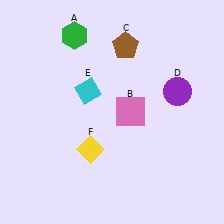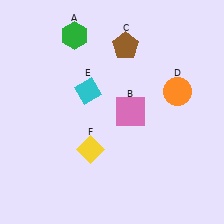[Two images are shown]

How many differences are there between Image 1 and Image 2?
There is 1 difference between the two images.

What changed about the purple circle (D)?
In Image 1, D is purple. In Image 2, it changed to orange.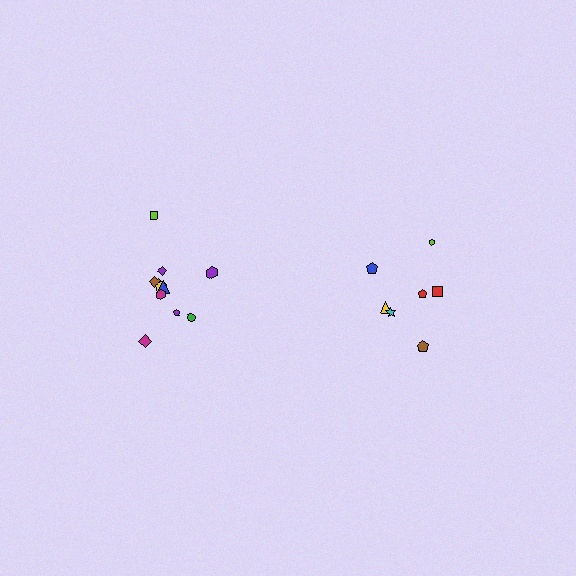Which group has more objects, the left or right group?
The left group.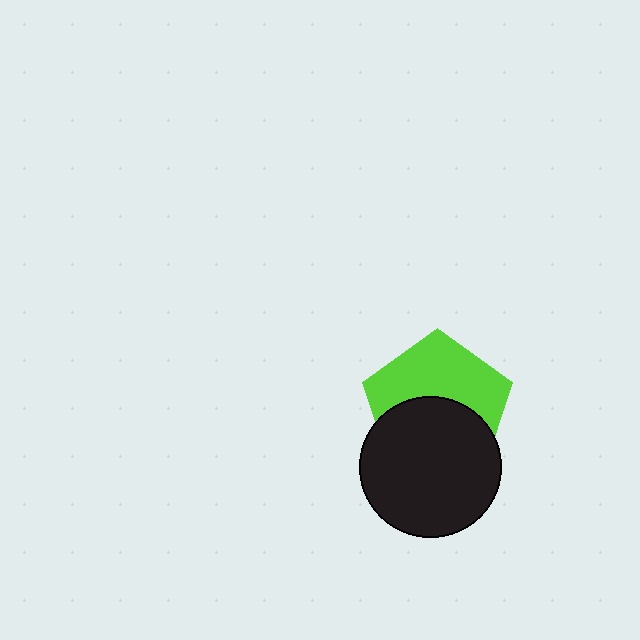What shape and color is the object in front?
The object in front is a black circle.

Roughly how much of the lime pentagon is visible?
About half of it is visible (roughly 51%).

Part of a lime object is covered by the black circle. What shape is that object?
It is a pentagon.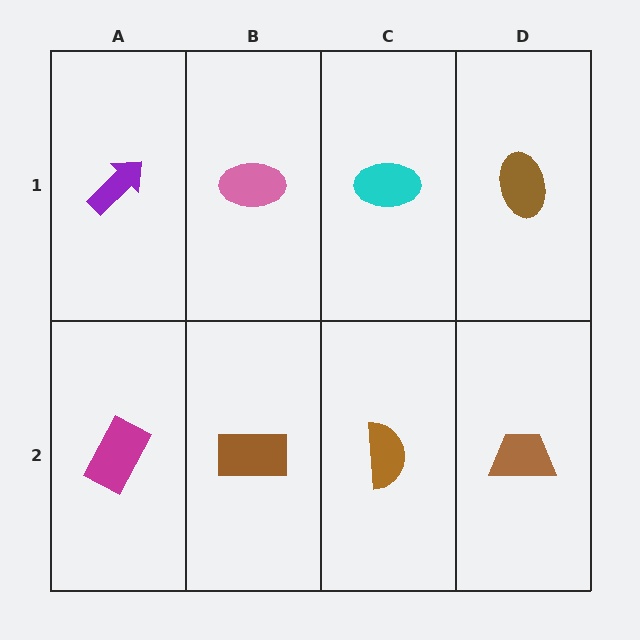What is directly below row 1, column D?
A brown trapezoid.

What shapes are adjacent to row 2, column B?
A pink ellipse (row 1, column B), a magenta rectangle (row 2, column A), a brown semicircle (row 2, column C).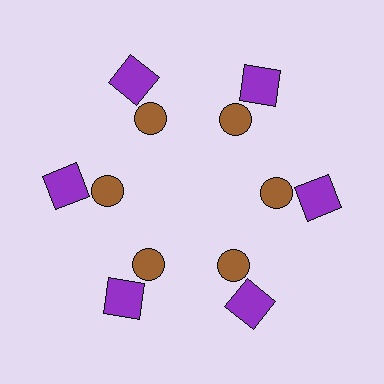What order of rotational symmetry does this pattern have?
This pattern has 6-fold rotational symmetry.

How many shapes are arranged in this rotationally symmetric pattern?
There are 12 shapes, arranged in 6 groups of 2.